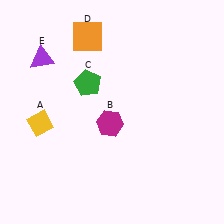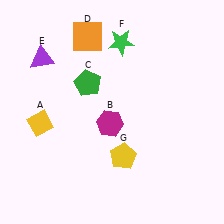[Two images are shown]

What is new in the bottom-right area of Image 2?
A yellow pentagon (G) was added in the bottom-right area of Image 2.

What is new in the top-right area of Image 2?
A green star (F) was added in the top-right area of Image 2.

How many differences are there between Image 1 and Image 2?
There are 2 differences between the two images.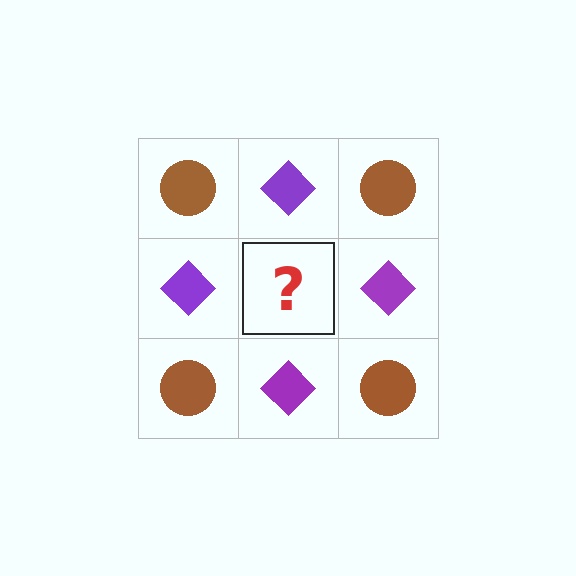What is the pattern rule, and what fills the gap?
The rule is that it alternates brown circle and purple diamond in a checkerboard pattern. The gap should be filled with a brown circle.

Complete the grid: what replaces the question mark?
The question mark should be replaced with a brown circle.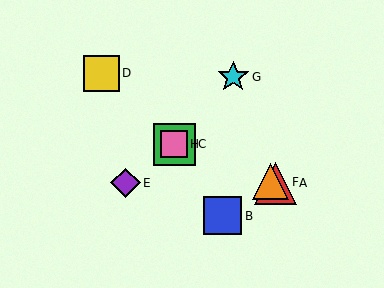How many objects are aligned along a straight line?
4 objects (A, C, F, H) are aligned along a straight line.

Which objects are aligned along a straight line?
Objects A, C, F, H are aligned along a straight line.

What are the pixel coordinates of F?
Object F is at (271, 182).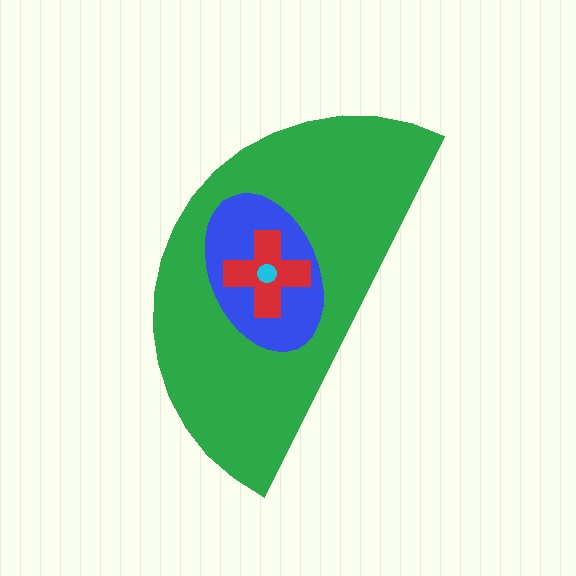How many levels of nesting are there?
4.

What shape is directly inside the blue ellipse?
The red cross.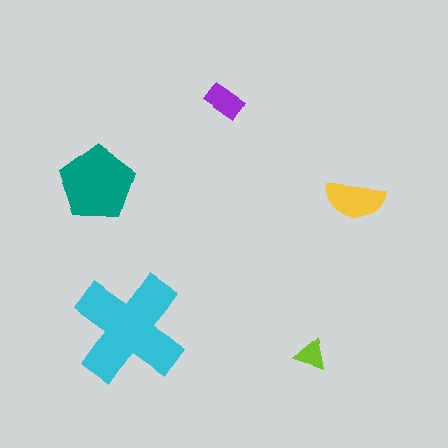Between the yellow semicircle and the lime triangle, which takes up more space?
The yellow semicircle.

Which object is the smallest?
The lime triangle.